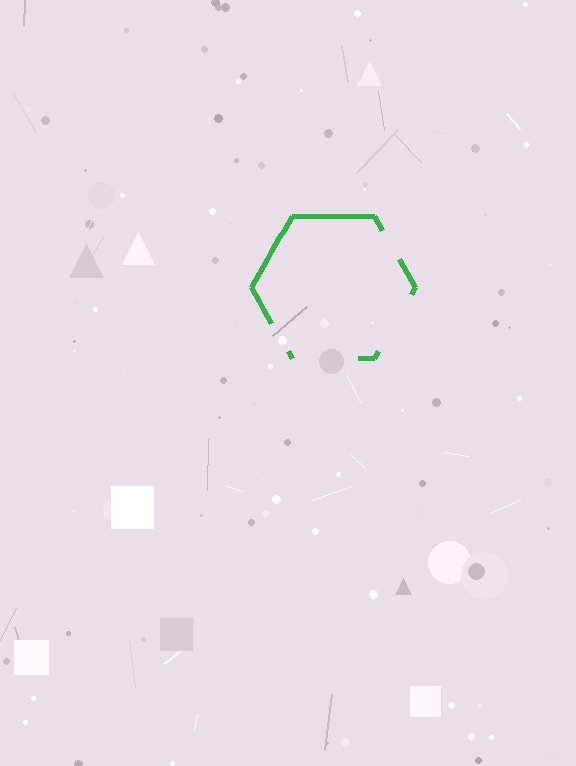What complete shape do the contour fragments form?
The contour fragments form a hexagon.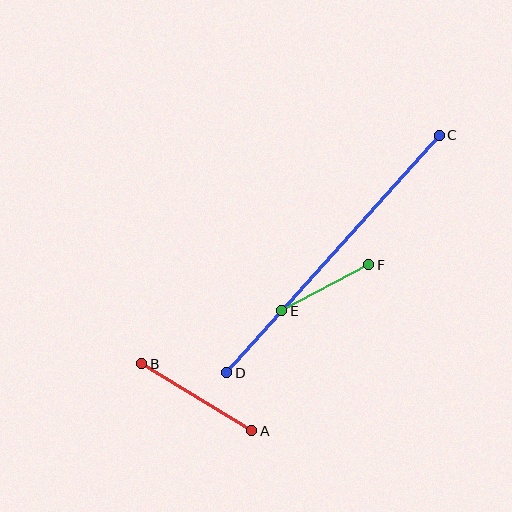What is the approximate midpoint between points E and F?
The midpoint is at approximately (325, 288) pixels.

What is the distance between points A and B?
The distance is approximately 129 pixels.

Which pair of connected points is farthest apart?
Points C and D are farthest apart.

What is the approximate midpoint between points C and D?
The midpoint is at approximately (333, 254) pixels.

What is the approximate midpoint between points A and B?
The midpoint is at approximately (197, 397) pixels.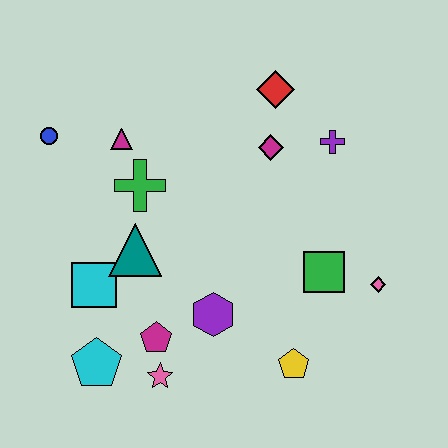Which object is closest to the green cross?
The magenta triangle is closest to the green cross.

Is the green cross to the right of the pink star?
No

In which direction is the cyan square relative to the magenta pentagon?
The cyan square is to the left of the magenta pentagon.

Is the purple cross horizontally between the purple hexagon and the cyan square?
No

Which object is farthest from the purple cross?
The cyan pentagon is farthest from the purple cross.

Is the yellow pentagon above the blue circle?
No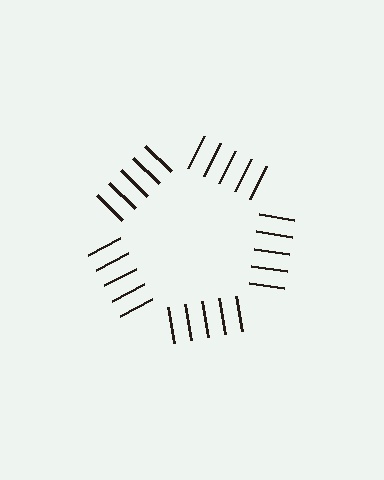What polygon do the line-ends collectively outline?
An illusory pentagon — the line segments terminate on its edges but no continuous stroke is drawn.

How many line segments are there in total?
25 — 5 along each of the 5 edges.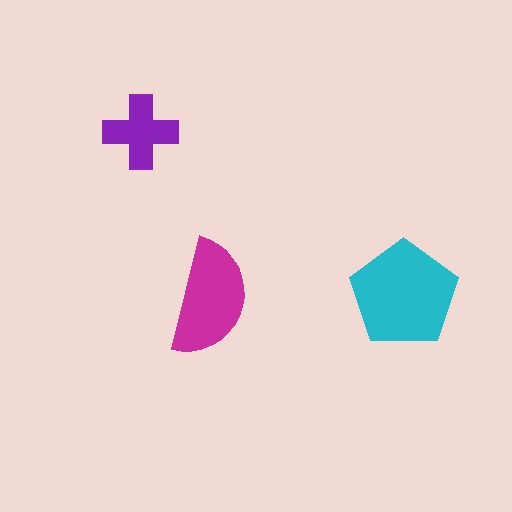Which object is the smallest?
The purple cross.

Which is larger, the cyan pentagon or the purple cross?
The cyan pentagon.